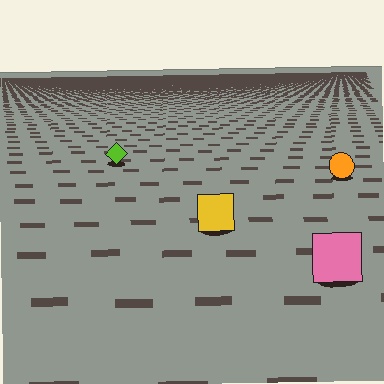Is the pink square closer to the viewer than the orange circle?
Yes. The pink square is closer — you can tell from the texture gradient: the ground texture is coarser near it.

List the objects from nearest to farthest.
From nearest to farthest: the pink square, the yellow square, the orange circle, the lime diamond.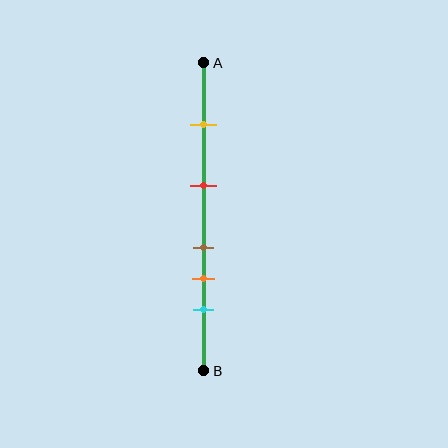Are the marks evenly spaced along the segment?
No, the marks are not evenly spaced.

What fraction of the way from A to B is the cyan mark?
The cyan mark is approximately 80% (0.8) of the way from A to B.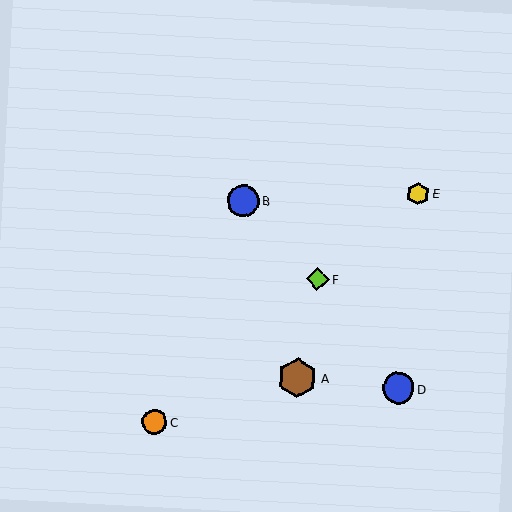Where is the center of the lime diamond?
The center of the lime diamond is at (318, 279).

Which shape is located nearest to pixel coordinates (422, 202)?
The yellow hexagon (labeled E) at (418, 194) is nearest to that location.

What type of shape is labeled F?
Shape F is a lime diamond.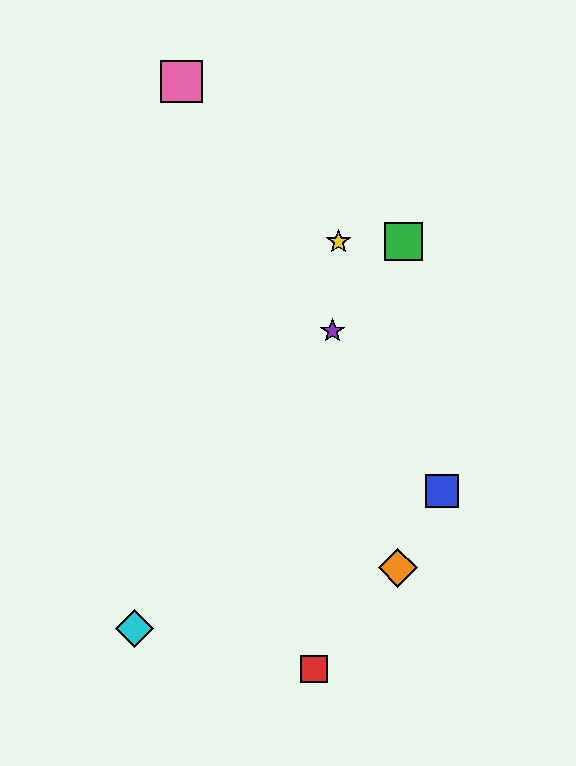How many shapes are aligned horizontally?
2 shapes (the green square, the yellow star) are aligned horizontally.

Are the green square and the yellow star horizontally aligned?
Yes, both are at y≈242.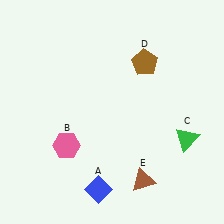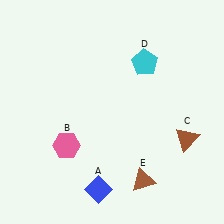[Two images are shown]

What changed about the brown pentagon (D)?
In Image 1, D is brown. In Image 2, it changed to cyan.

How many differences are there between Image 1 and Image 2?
There are 2 differences between the two images.